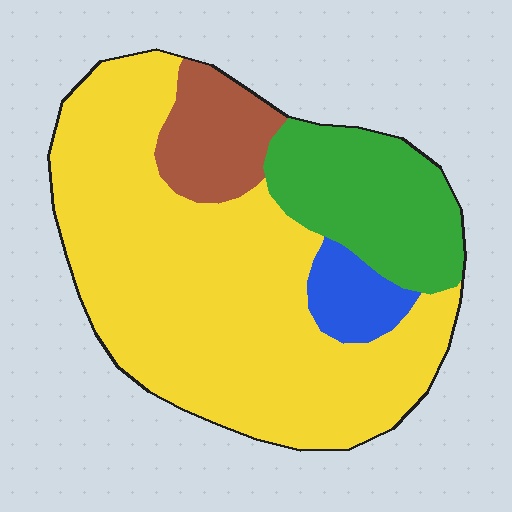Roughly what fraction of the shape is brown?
Brown takes up about one tenth (1/10) of the shape.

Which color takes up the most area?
Yellow, at roughly 65%.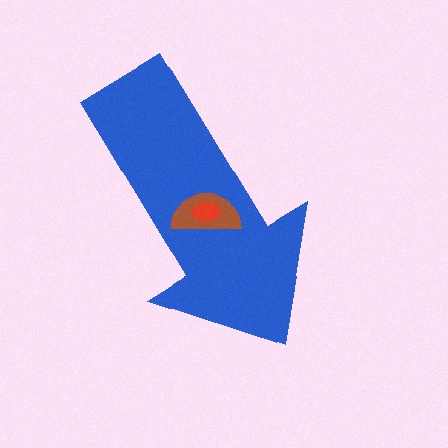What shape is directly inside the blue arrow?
The brown semicircle.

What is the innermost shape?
The red ellipse.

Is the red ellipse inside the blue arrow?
Yes.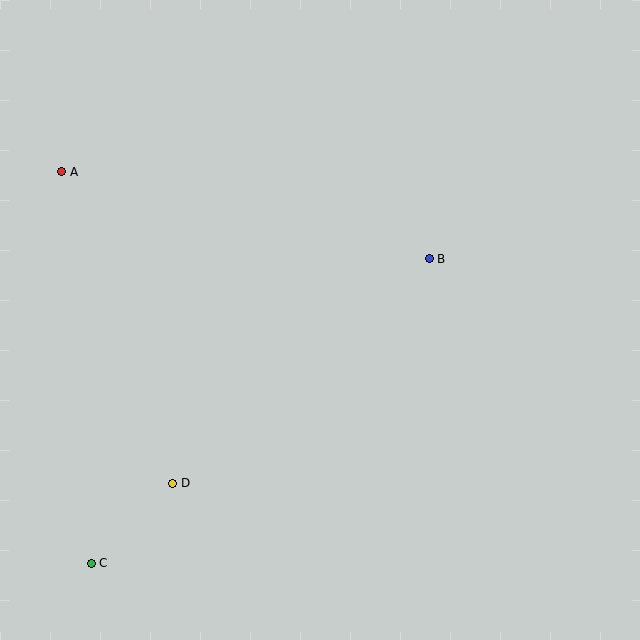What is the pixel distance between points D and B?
The distance between D and B is 341 pixels.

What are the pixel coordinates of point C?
Point C is at (91, 563).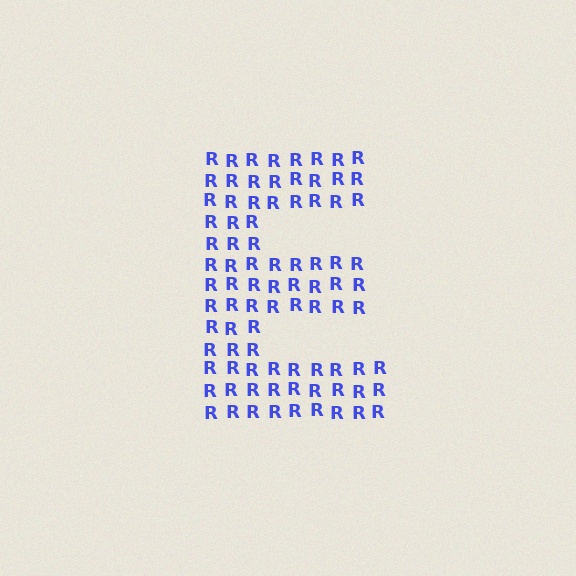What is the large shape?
The large shape is the letter E.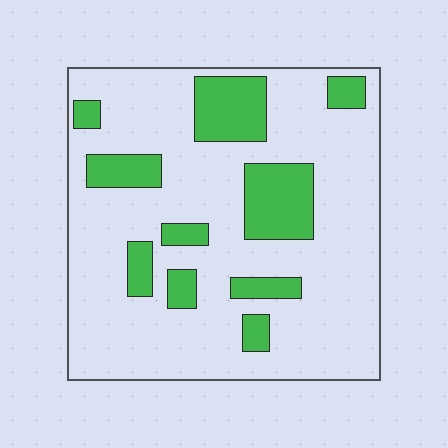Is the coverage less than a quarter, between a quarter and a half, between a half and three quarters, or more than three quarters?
Less than a quarter.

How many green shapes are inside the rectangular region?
10.